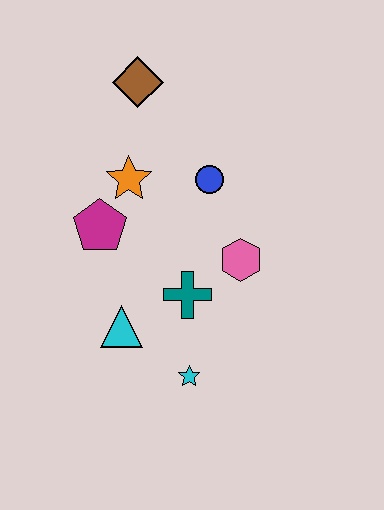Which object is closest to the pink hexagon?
The teal cross is closest to the pink hexagon.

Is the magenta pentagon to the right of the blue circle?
No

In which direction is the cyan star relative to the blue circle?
The cyan star is below the blue circle.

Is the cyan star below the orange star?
Yes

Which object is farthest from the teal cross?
The brown diamond is farthest from the teal cross.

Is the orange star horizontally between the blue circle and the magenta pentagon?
Yes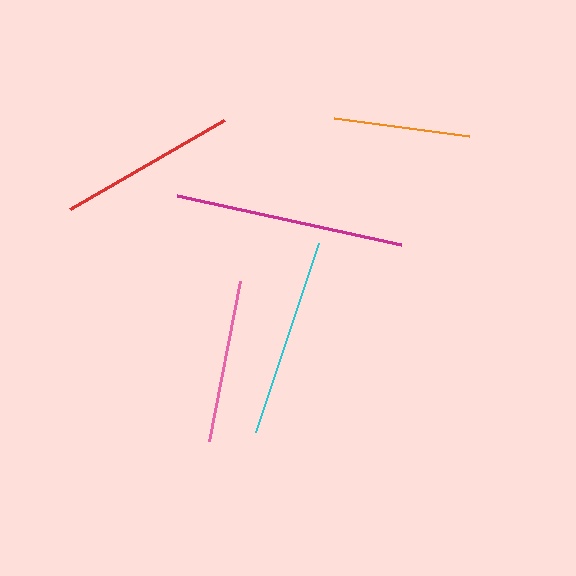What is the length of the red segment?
The red segment is approximately 178 pixels long.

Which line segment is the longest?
The magenta line is the longest at approximately 229 pixels.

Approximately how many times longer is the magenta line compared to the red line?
The magenta line is approximately 1.3 times the length of the red line.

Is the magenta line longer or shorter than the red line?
The magenta line is longer than the red line.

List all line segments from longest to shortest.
From longest to shortest: magenta, cyan, red, pink, orange.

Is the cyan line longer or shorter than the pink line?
The cyan line is longer than the pink line.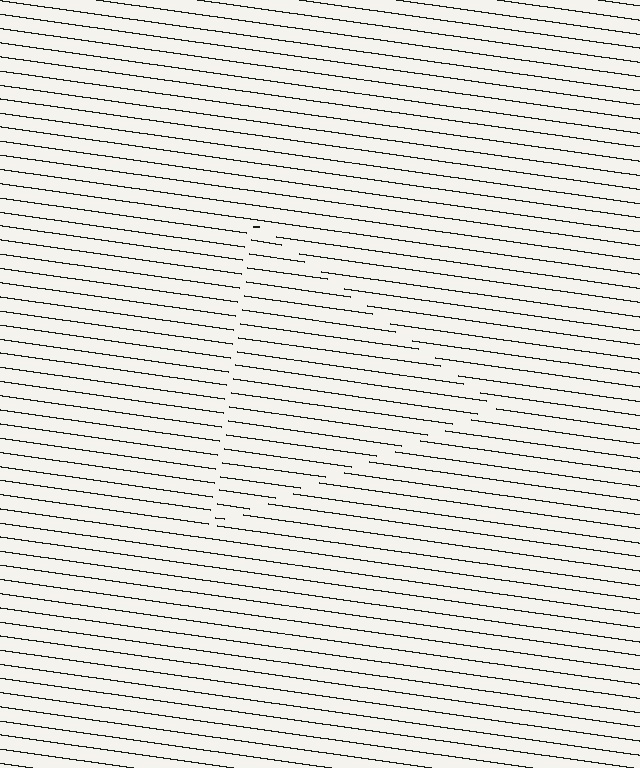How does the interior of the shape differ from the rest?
The interior of the shape contains the same grating, shifted by half a period — the contour is defined by the phase discontinuity where line-ends from the inner and outer gratings abut.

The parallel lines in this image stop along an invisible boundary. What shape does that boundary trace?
An illusory triangle. The interior of the shape contains the same grating, shifted by half a period — the contour is defined by the phase discontinuity where line-ends from the inner and outer gratings abut.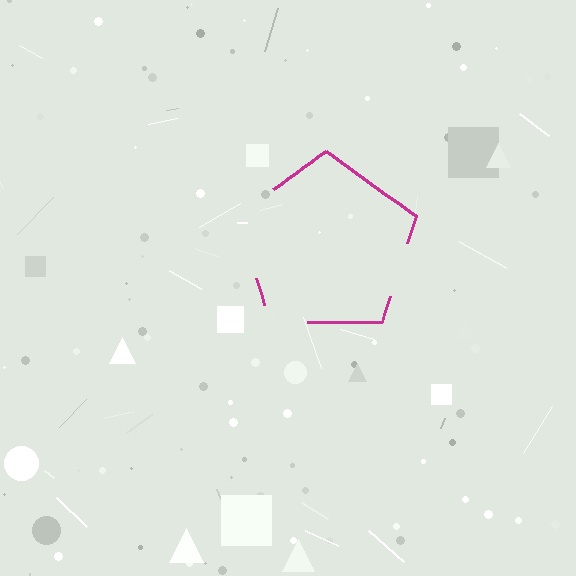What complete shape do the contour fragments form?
The contour fragments form a pentagon.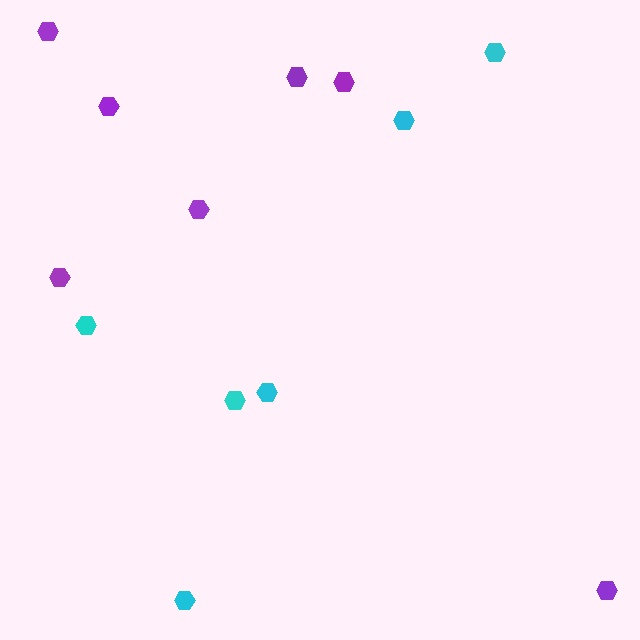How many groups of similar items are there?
There are 2 groups: one group of purple hexagons (7) and one group of cyan hexagons (6).